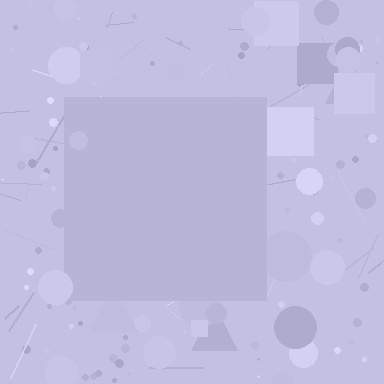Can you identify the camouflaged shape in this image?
The camouflaged shape is a square.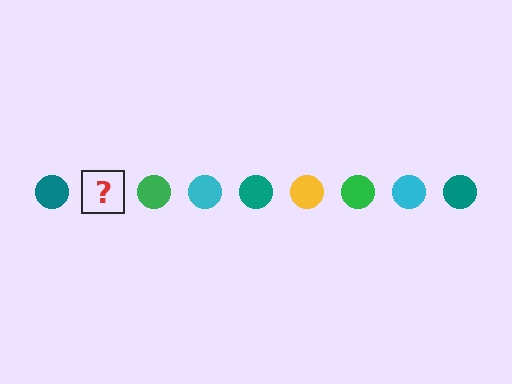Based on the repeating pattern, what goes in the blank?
The blank should be a yellow circle.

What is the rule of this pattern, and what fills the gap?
The rule is that the pattern cycles through teal, yellow, green, cyan circles. The gap should be filled with a yellow circle.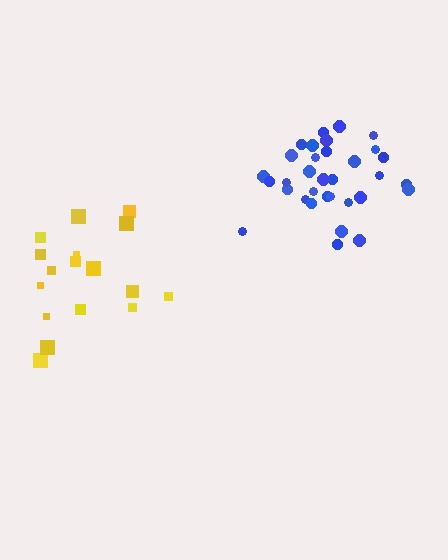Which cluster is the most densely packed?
Blue.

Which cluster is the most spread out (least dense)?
Yellow.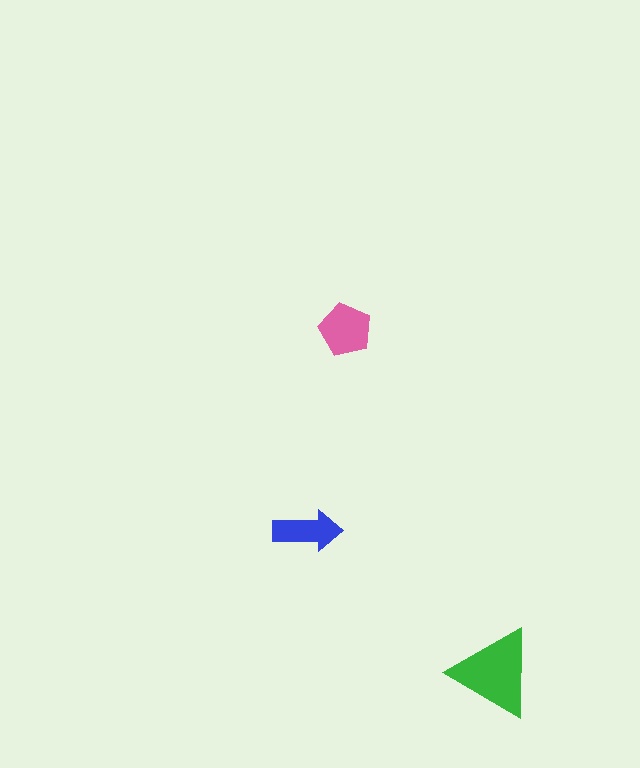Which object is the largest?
The green triangle.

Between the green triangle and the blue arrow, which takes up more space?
The green triangle.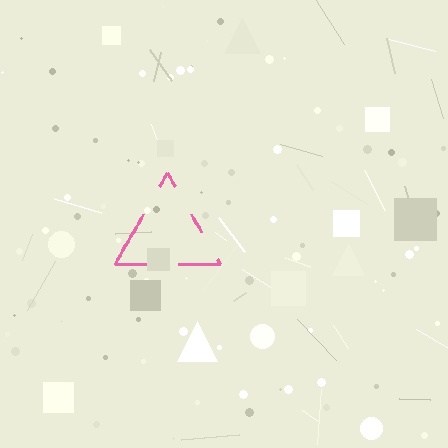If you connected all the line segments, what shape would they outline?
They would outline a triangle.